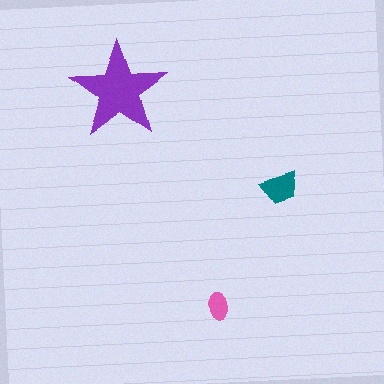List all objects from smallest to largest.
The pink ellipse, the teal trapezoid, the purple star.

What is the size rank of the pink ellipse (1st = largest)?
3rd.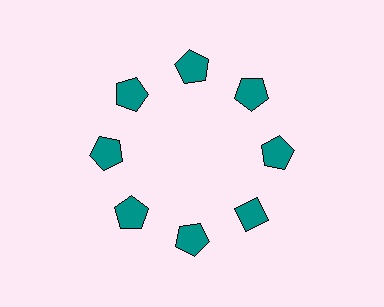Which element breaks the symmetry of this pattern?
The teal diamond at roughly the 4 o'clock position breaks the symmetry. All other shapes are teal pentagons.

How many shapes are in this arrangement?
There are 8 shapes arranged in a ring pattern.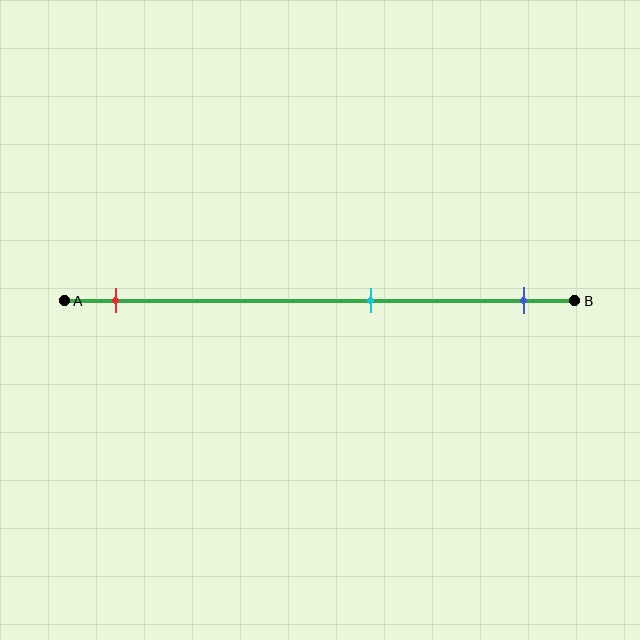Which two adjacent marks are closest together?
The cyan and blue marks are the closest adjacent pair.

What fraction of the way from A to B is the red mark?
The red mark is approximately 10% (0.1) of the way from A to B.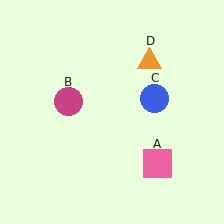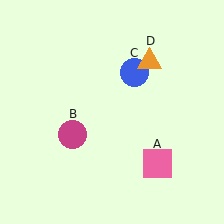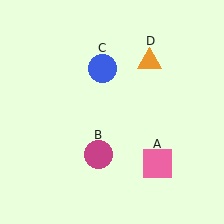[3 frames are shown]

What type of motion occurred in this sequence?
The magenta circle (object B), blue circle (object C) rotated counterclockwise around the center of the scene.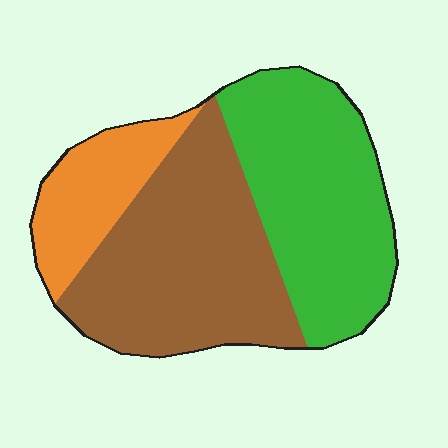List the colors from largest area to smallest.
From largest to smallest: brown, green, orange.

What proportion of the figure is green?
Green takes up about two fifths (2/5) of the figure.